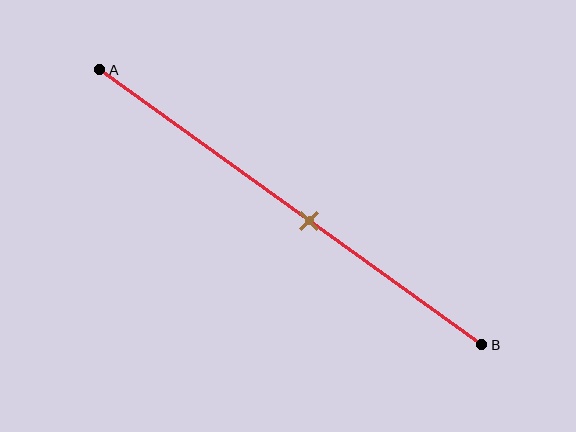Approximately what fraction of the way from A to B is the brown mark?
The brown mark is approximately 55% of the way from A to B.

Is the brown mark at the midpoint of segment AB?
No, the mark is at about 55% from A, not at the 50% midpoint.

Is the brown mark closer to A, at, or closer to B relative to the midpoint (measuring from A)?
The brown mark is closer to point B than the midpoint of segment AB.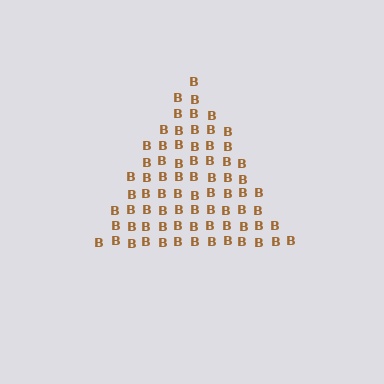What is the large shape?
The large shape is a triangle.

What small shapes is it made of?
It is made of small letter B's.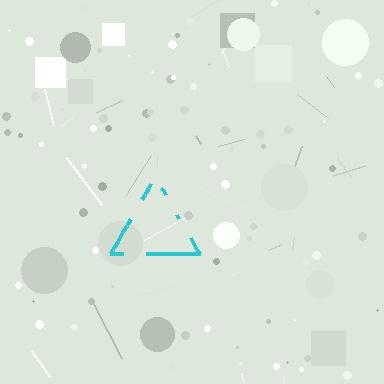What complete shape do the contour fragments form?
The contour fragments form a triangle.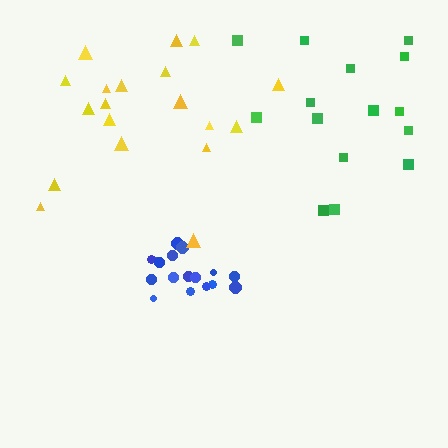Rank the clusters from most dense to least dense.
blue, green, yellow.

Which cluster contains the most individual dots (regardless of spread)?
Yellow (19).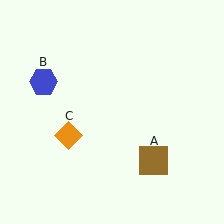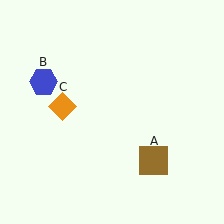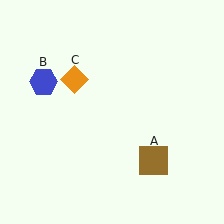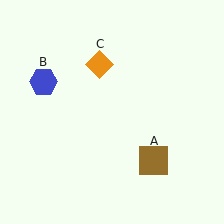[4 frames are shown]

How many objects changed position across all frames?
1 object changed position: orange diamond (object C).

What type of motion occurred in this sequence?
The orange diamond (object C) rotated clockwise around the center of the scene.